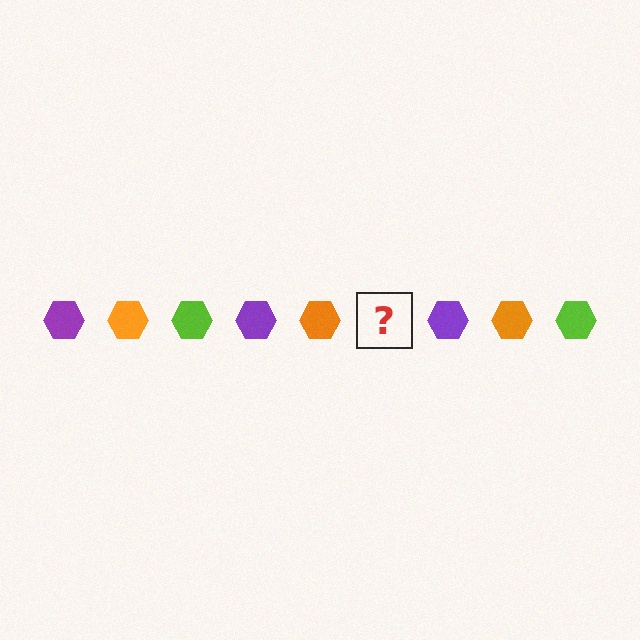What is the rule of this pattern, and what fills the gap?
The rule is that the pattern cycles through purple, orange, lime hexagons. The gap should be filled with a lime hexagon.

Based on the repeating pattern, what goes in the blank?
The blank should be a lime hexagon.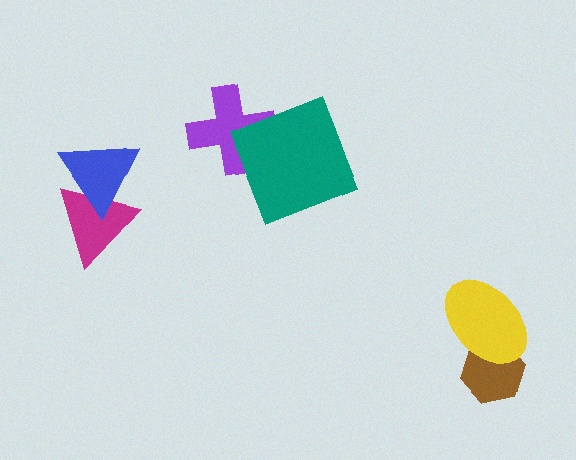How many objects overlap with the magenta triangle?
1 object overlaps with the magenta triangle.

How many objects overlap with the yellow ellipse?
1 object overlaps with the yellow ellipse.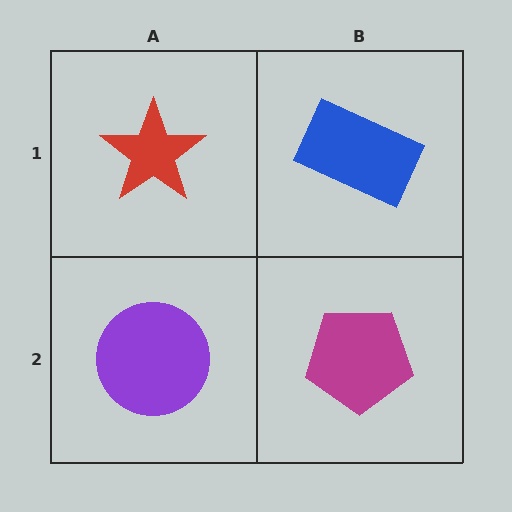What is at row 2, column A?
A purple circle.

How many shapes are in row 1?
2 shapes.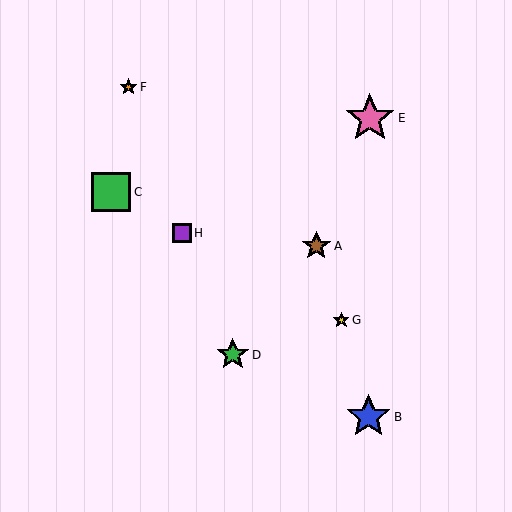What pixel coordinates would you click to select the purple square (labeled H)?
Click at (182, 233) to select the purple square H.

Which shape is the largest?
The pink star (labeled E) is the largest.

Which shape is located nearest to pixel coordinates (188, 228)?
The purple square (labeled H) at (182, 233) is nearest to that location.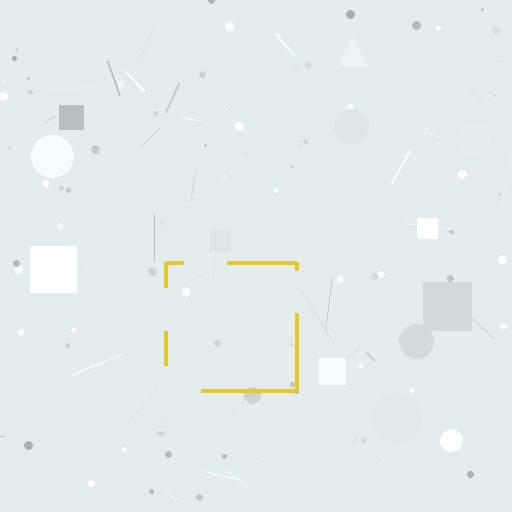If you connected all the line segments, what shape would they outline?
They would outline a square.